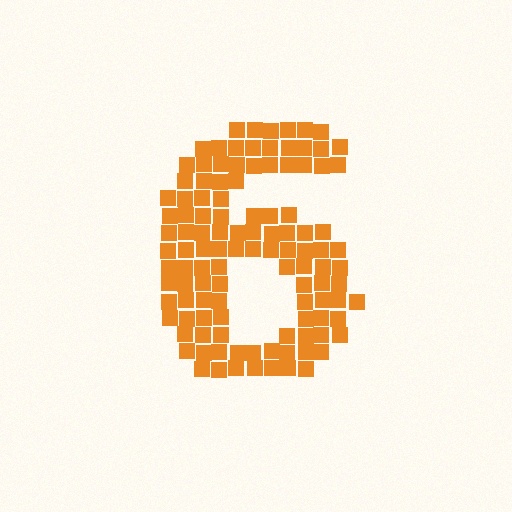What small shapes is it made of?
It is made of small squares.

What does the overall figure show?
The overall figure shows the digit 6.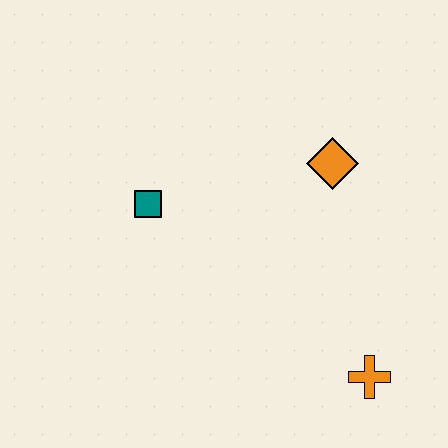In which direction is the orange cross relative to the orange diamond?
The orange cross is below the orange diamond.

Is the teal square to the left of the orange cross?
Yes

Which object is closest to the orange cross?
The orange diamond is closest to the orange cross.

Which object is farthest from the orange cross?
The teal square is farthest from the orange cross.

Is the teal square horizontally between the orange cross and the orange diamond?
No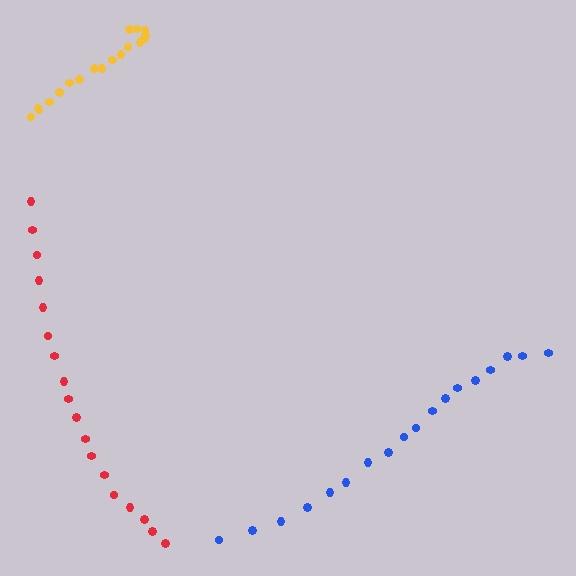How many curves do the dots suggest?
There are 3 distinct paths.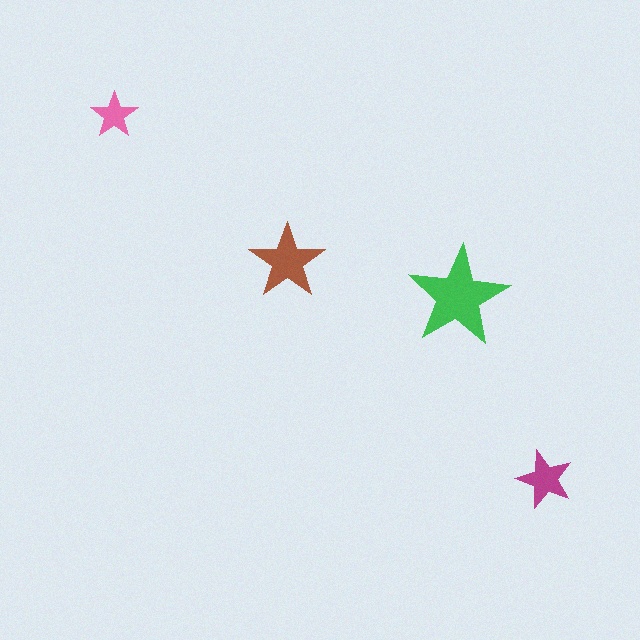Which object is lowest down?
The magenta star is bottommost.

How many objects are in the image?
There are 4 objects in the image.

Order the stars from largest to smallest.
the green one, the brown one, the magenta one, the pink one.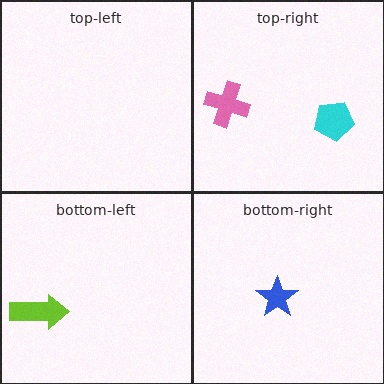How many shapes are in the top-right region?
2.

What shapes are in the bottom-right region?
The blue star.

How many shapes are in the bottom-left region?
1.